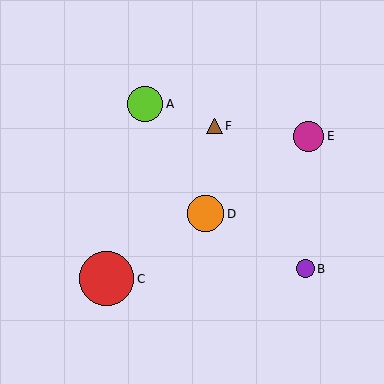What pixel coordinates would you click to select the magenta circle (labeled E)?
Click at (309, 136) to select the magenta circle E.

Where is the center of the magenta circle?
The center of the magenta circle is at (309, 136).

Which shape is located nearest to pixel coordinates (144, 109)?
The lime circle (labeled A) at (145, 104) is nearest to that location.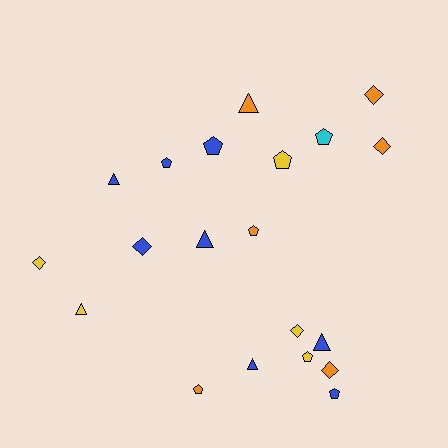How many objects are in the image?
There are 20 objects.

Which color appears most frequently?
Blue, with 8 objects.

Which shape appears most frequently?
Pentagon, with 8 objects.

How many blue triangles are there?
There are 4 blue triangles.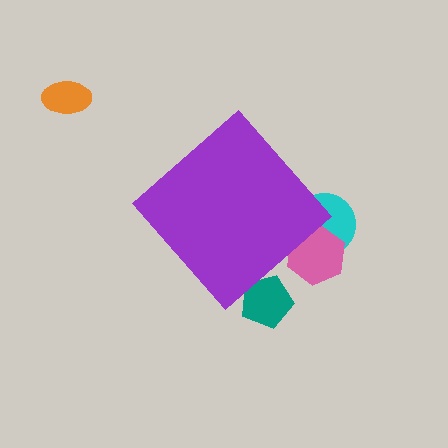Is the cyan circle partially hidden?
Yes, the cyan circle is partially hidden behind the purple diamond.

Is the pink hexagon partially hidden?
Yes, the pink hexagon is partially hidden behind the purple diamond.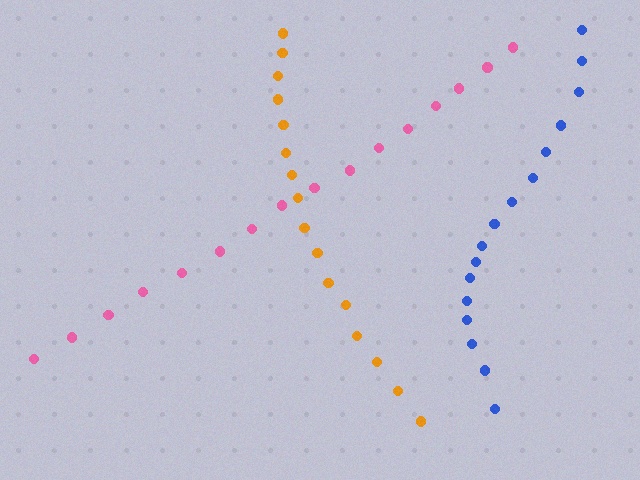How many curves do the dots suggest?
There are 3 distinct paths.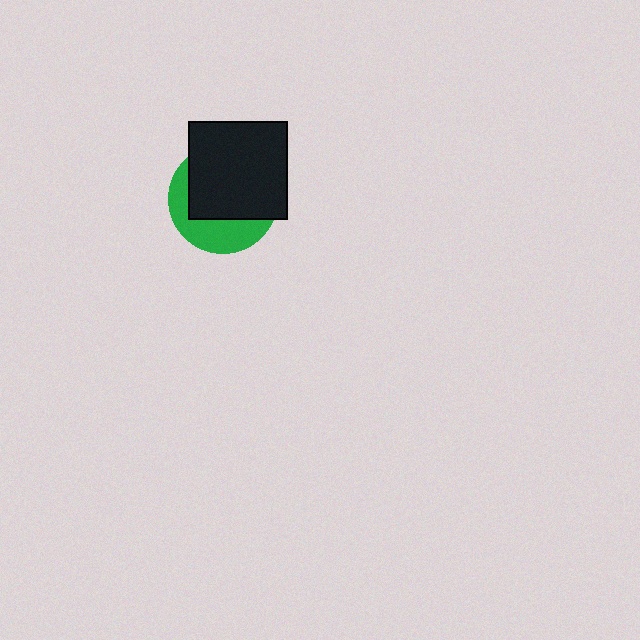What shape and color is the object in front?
The object in front is a black square.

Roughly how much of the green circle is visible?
A small part of it is visible (roughly 37%).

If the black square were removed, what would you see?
You would see the complete green circle.